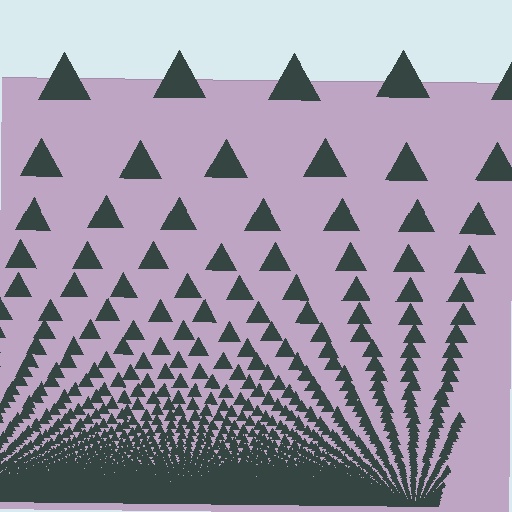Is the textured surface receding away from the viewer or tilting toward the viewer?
The surface appears to tilt toward the viewer. Texture elements get larger and sparser toward the top.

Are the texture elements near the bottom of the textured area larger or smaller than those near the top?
Smaller. The gradient is inverted — elements near the bottom are smaller and denser.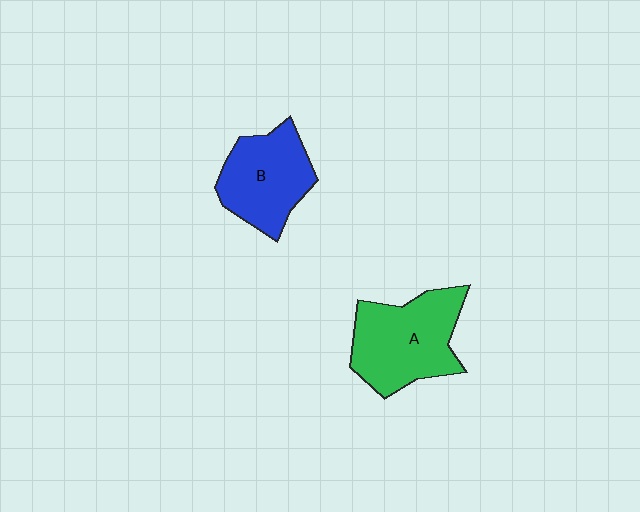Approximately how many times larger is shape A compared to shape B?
Approximately 1.2 times.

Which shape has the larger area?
Shape A (green).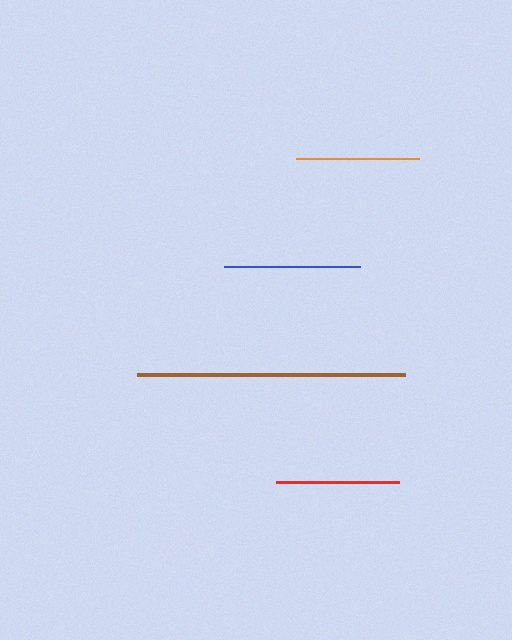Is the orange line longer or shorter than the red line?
The red line is longer than the orange line.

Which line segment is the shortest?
The orange line is the shortest at approximately 123 pixels.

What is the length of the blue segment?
The blue segment is approximately 136 pixels long.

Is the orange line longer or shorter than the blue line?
The blue line is longer than the orange line.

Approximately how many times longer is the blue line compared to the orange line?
The blue line is approximately 1.1 times the length of the orange line.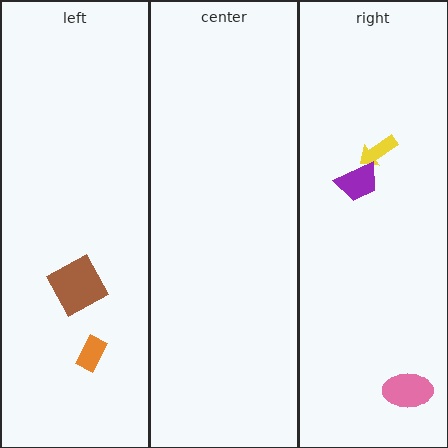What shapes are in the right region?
The yellow arrow, the pink ellipse, the purple trapezoid.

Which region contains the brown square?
The left region.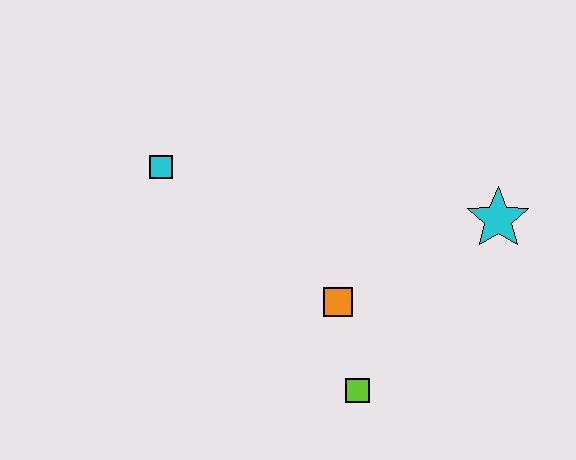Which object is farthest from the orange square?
The cyan square is farthest from the orange square.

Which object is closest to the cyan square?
The orange square is closest to the cyan square.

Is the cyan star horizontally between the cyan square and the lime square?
No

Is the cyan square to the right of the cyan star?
No